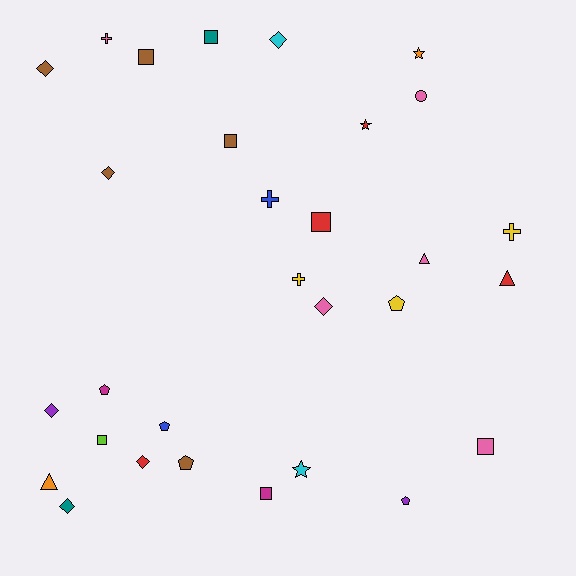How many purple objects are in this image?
There are 2 purple objects.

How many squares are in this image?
There are 7 squares.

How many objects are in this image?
There are 30 objects.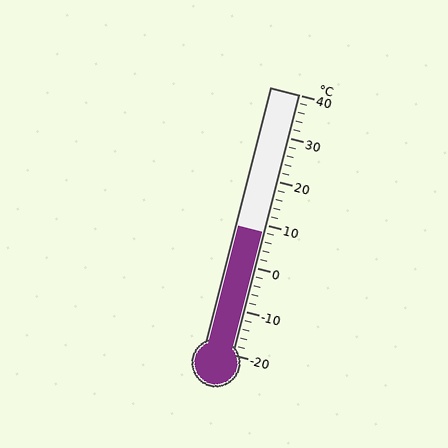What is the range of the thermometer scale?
The thermometer scale ranges from -20°C to 40°C.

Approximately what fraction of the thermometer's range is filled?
The thermometer is filled to approximately 45% of its range.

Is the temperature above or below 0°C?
The temperature is above 0°C.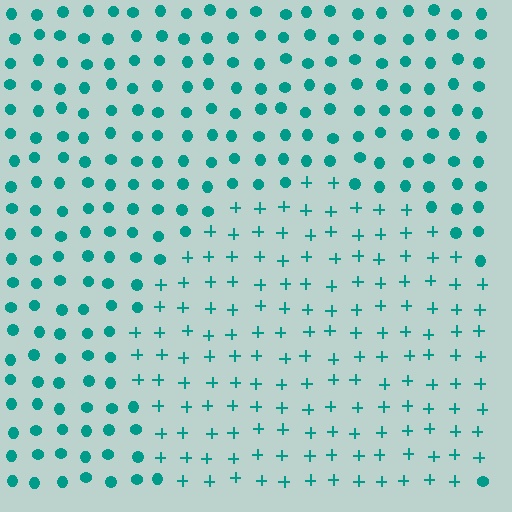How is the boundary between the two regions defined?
The boundary is defined by a change in element shape: plus signs inside vs. circles outside. All elements share the same color and spacing.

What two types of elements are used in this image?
The image uses plus signs inside the circle region and circles outside it.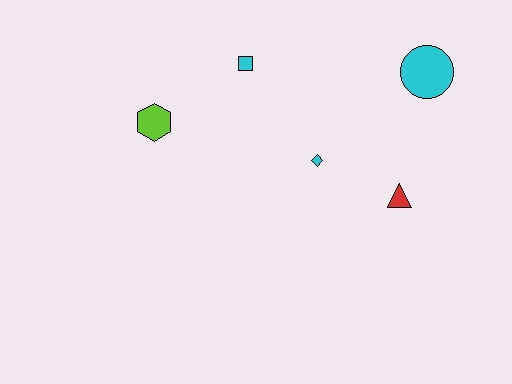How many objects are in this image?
There are 5 objects.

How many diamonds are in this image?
There is 1 diamond.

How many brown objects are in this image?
There are no brown objects.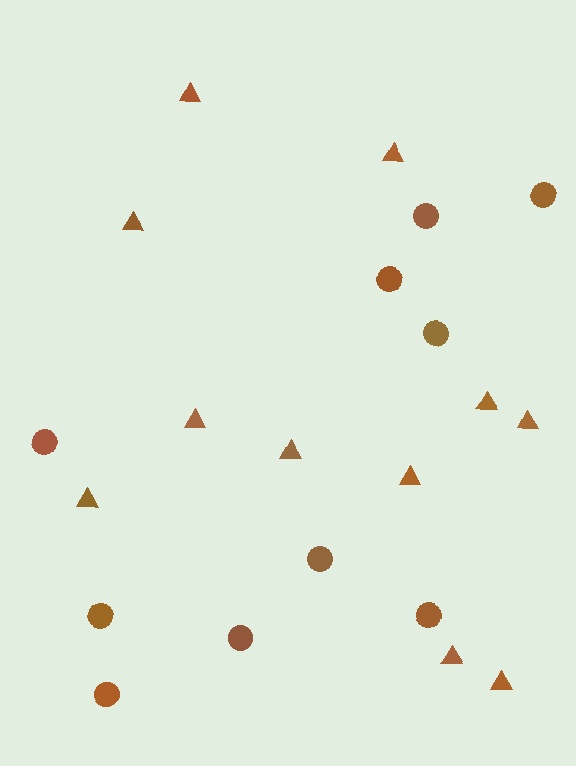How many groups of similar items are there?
There are 2 groups: one group of circles (10) and one group of triangles (11).